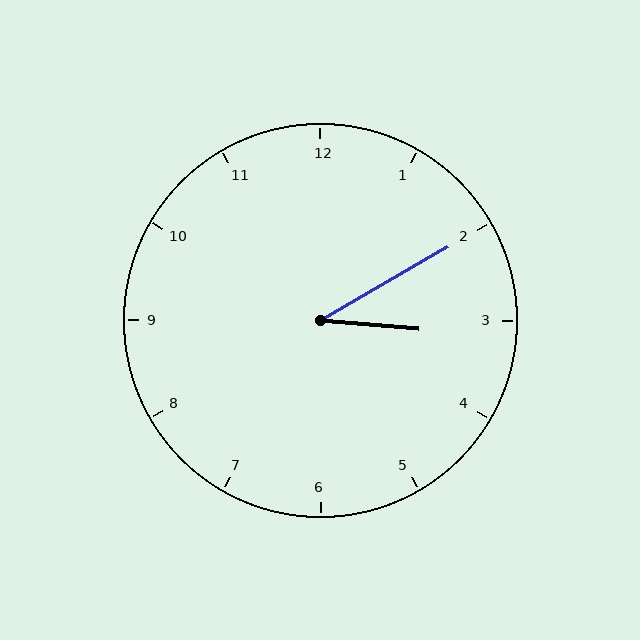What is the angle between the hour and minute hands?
Approximately 35 degrees.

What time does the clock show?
3:10.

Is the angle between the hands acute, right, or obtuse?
It is acute.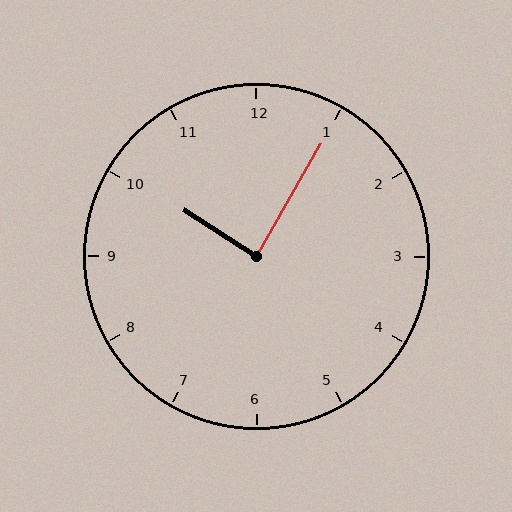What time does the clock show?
10:05.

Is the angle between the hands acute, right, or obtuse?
It is right.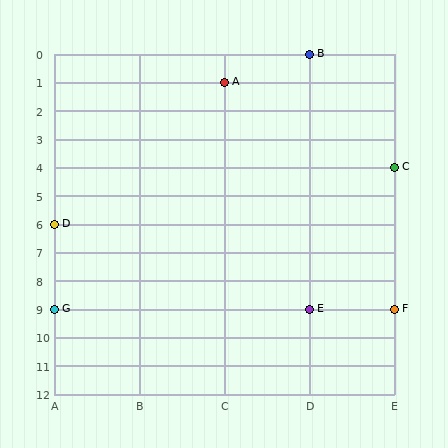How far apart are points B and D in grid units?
Points B and D are 3 columns and 6 rows apart (about 6.7 grid units diagonally).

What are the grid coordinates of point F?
Point F is at grid coordinates (E, 9).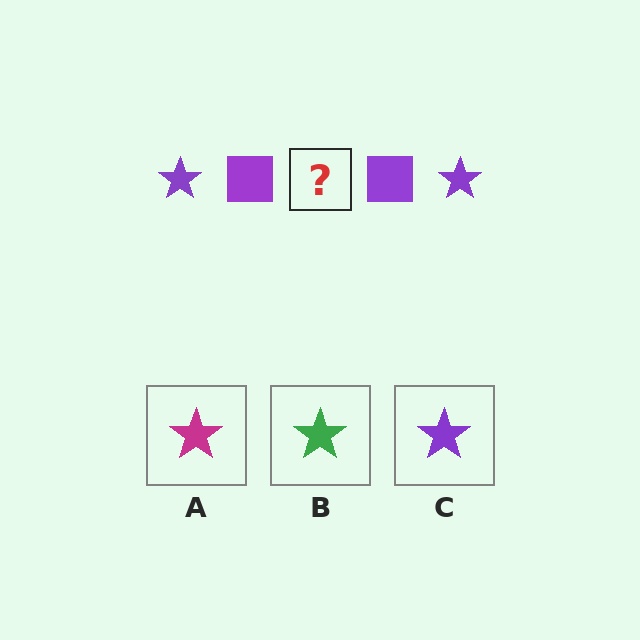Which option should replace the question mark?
Option C.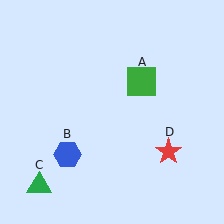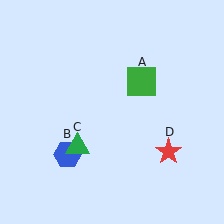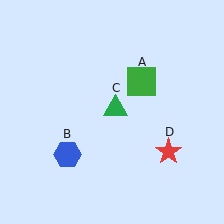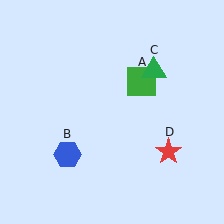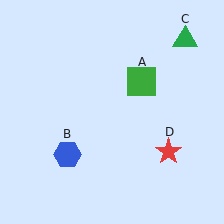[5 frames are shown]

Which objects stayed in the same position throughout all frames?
Green square (object A) and blue hexagon (object B) and red star (object D) remained stationary.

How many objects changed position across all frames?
1 object changed position: green triangle (object C).